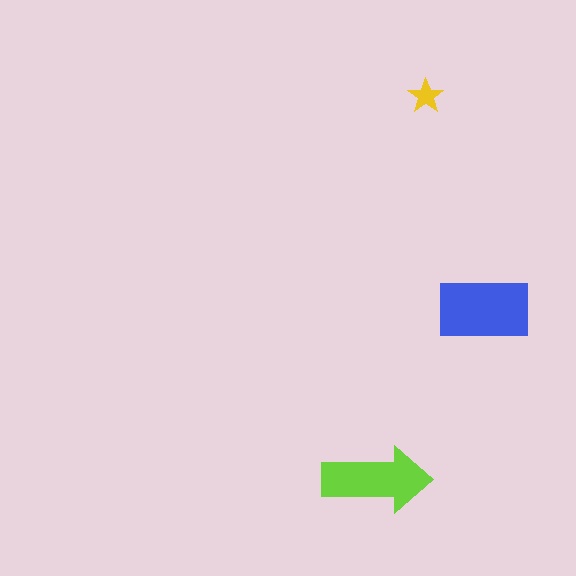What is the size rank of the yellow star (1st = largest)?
3rd.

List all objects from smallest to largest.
The yellow star, the lime arrow, the blue rectangle.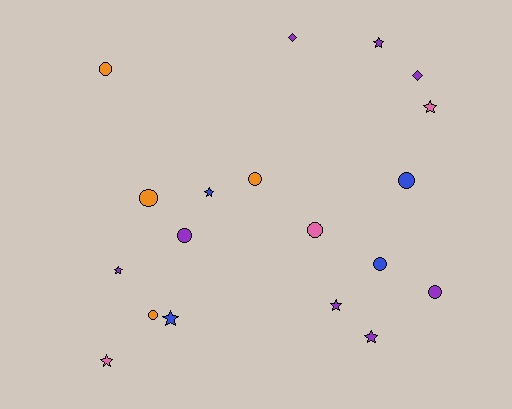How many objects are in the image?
There are 19 objects.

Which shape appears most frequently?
Circle, with 9 objects.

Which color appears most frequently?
Purple, with 8 objects.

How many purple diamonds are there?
There are 2 purple diamonds.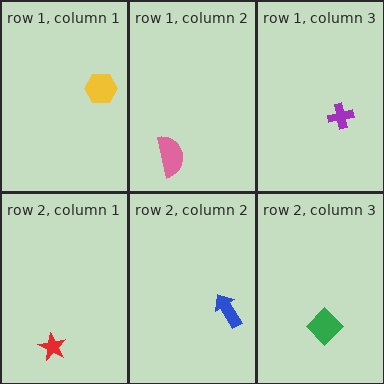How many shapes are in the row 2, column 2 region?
1.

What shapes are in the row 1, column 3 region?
The purple cross.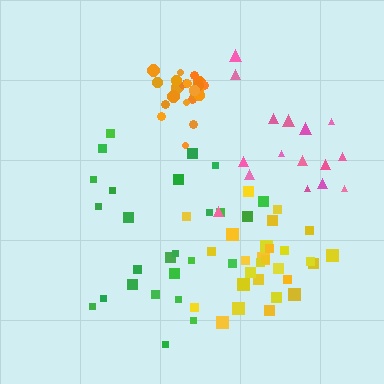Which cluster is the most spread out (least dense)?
Green.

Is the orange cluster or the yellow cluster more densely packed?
Orange.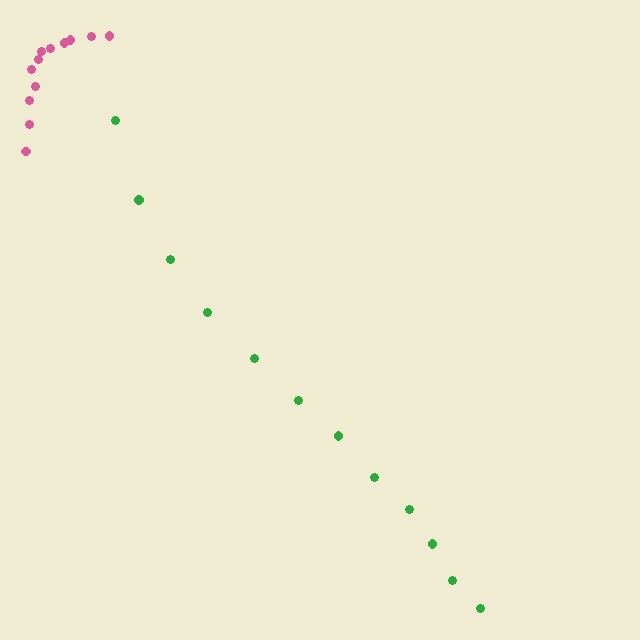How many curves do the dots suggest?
There are 2 distinct paths.